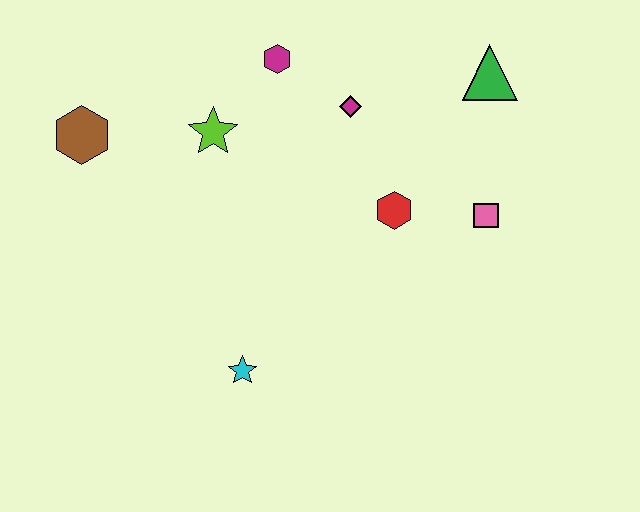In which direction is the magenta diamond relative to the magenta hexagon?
The magenta diamond is to the right of the magenta hexagon.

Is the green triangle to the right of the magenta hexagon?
Yes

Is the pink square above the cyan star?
Yes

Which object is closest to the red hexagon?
The pink square is closest to the red hexagon.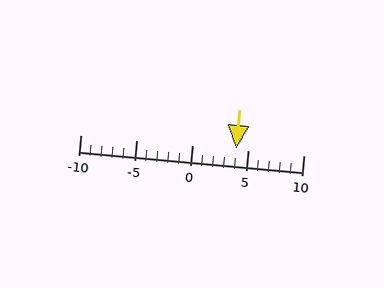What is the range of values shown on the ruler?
The ruler shows values from -10 to 10.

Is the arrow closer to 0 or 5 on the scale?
The arrow is closer to 5.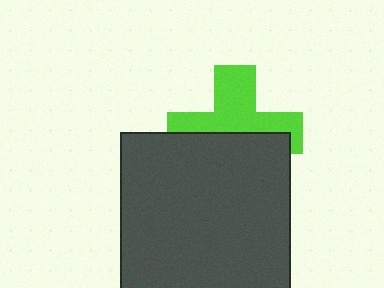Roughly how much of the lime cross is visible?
About half of it is visible (roughly 51%).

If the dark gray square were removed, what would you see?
You would see the complete lime cross.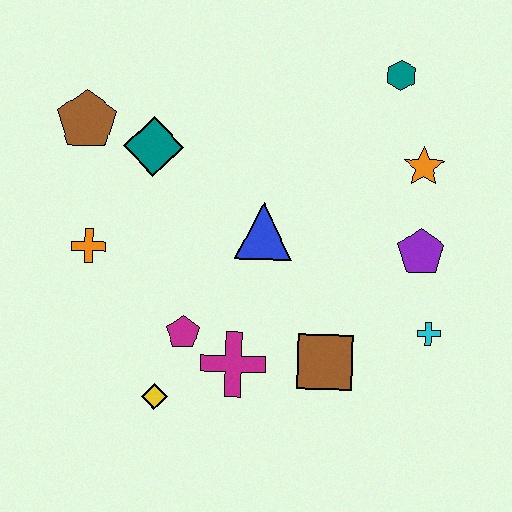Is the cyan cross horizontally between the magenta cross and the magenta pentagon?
No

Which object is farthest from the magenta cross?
The teal hexagon is farthest from the magenta cross.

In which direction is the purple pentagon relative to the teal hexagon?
The purple pentagon is below the teal hexagon.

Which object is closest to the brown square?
The magenta cross is closest to the brown square.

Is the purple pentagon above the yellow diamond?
Yes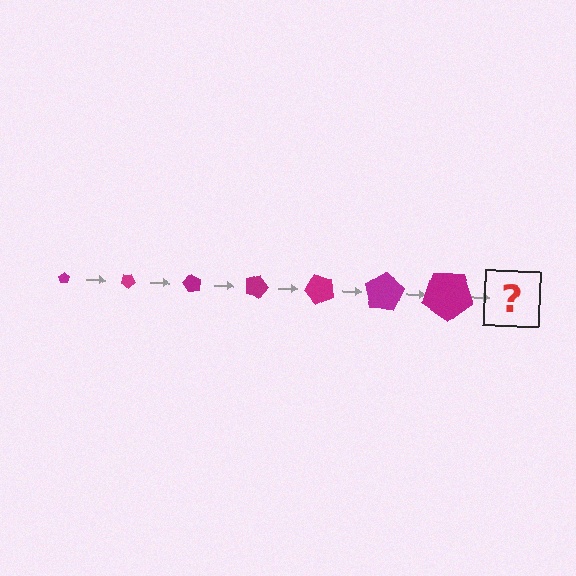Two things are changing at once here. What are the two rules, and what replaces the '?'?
The two rules are that the pentagon grows larger each step and it rotates 30 degrees each step. The '?' should be a pentagon, larger than the previous one and rotated 210 degrees from the start.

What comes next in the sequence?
The next element should be a pentagon, larger than the previous one and rotated 210 degrees from the start.